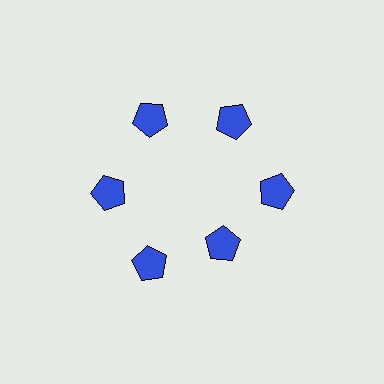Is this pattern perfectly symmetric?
No. The 6 blue pentagons are arranged in a ring, but one element near the 5 o'clock position is pulled inward toward the center, breaking the 6-fold rotational symmetry.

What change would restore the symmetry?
The symmetry would be restored by moving it outward, back onto the ring so that all 6 pentagons sit at equal angles and equal distance from the center.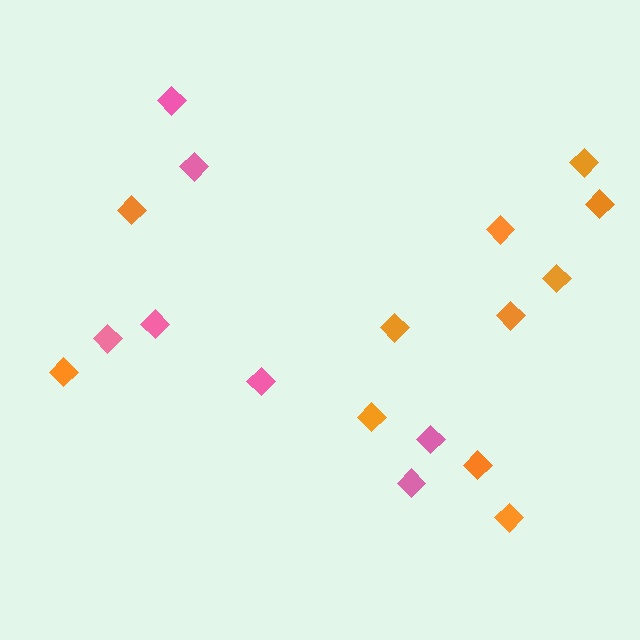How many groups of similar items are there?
There are 2 groups: one group of orange diamonds (11) and one group of pink diamonds (7).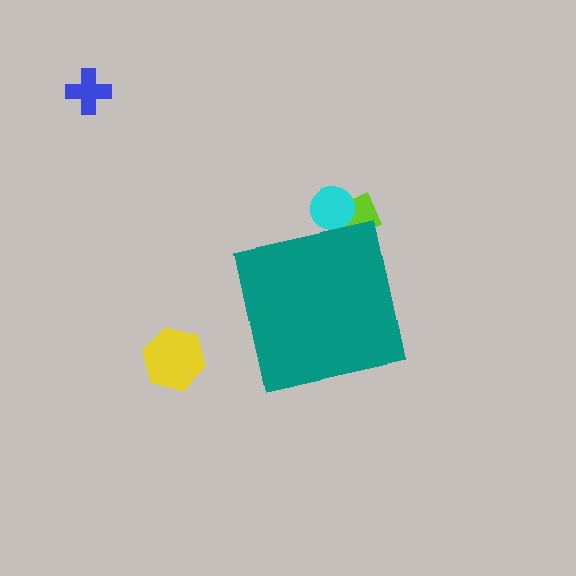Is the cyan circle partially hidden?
Yes, the cyan circle is partially hidden behind the teal square.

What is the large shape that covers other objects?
A teal square.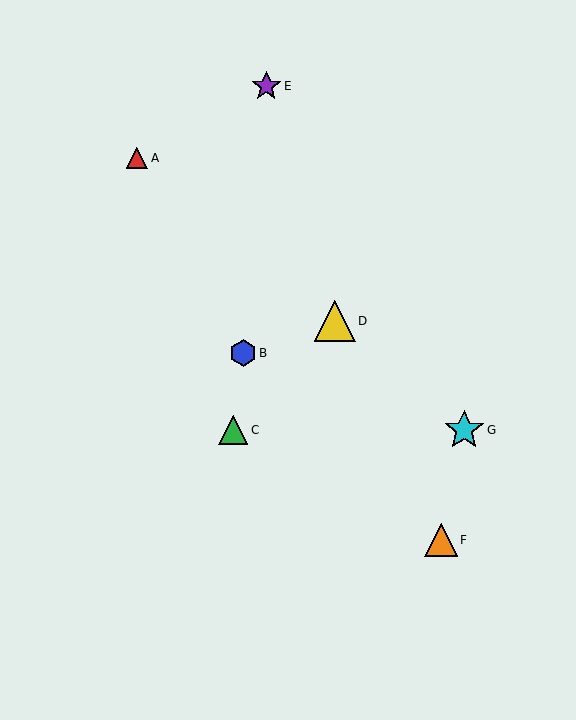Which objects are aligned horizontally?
Objects C, G are aligned horizontally.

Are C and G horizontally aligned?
Yes, both are at y≈430.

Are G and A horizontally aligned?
No, G is at y≈430 and A is at y≈158.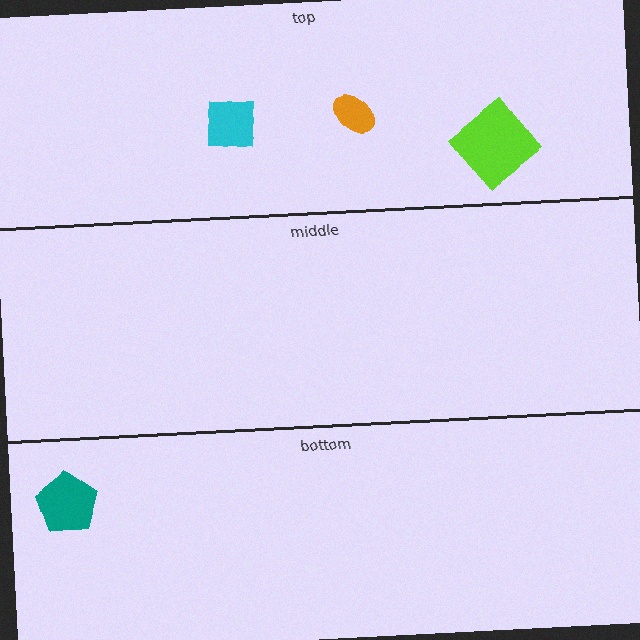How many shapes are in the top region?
3.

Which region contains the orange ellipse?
The top region.